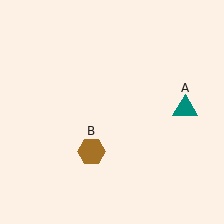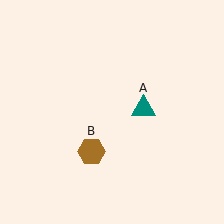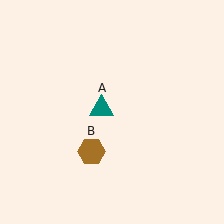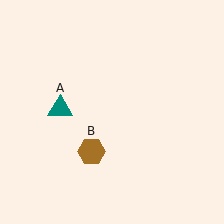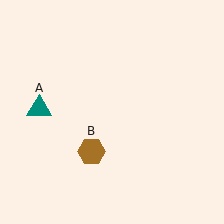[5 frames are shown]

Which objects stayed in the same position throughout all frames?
Brown hexagon (object B) remained stationary.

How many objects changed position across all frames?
1 object changed position: teal triangle (object A).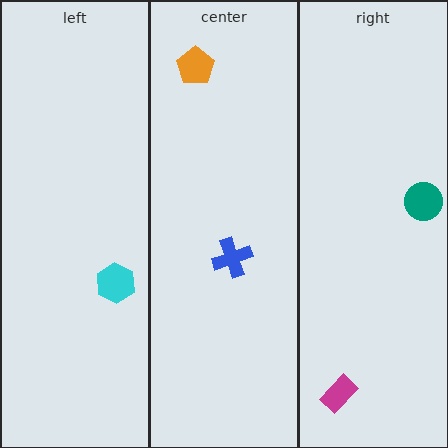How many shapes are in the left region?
1.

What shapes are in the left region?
The cyan hexagon.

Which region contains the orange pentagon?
The center region.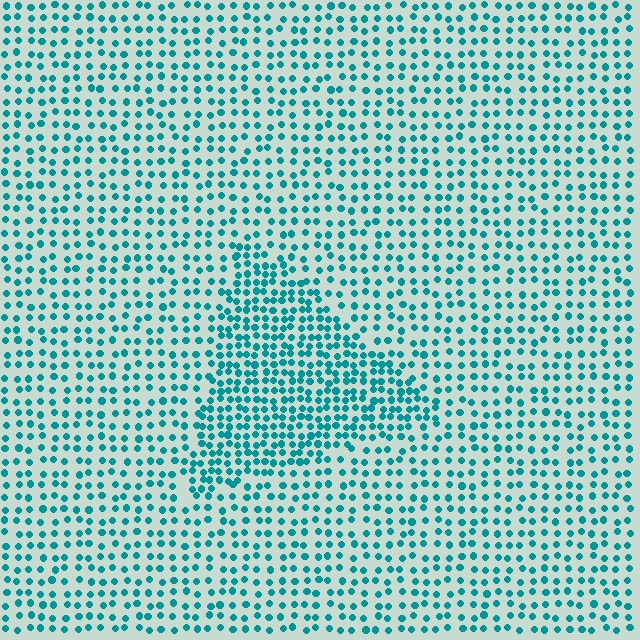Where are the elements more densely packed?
The elements are more densely packed inside the triangle boundary.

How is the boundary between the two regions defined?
The boundary is defined by a change in element density (approximately 1.8x ratio). All elements are the same color, size, and shape.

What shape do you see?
I see a triangle.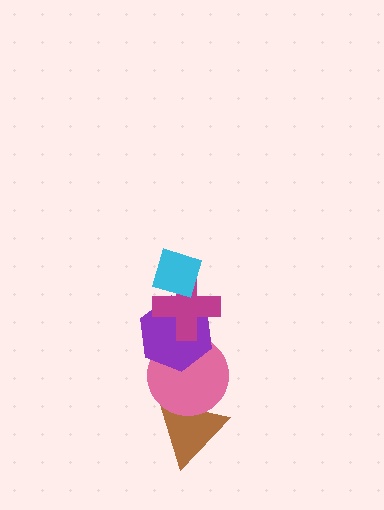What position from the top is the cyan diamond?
The cyan diamond is 1st from the top.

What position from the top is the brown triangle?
The brown triangle is 5th from the top.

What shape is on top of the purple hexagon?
The magenta cross is on top of the purple hexagon.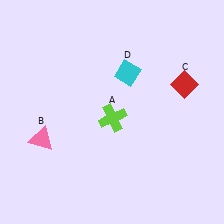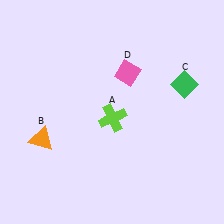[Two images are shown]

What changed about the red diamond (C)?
In Image 1, C is red. In Image 2, it changed to green.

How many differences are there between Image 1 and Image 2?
There are 3 differences between the two images.